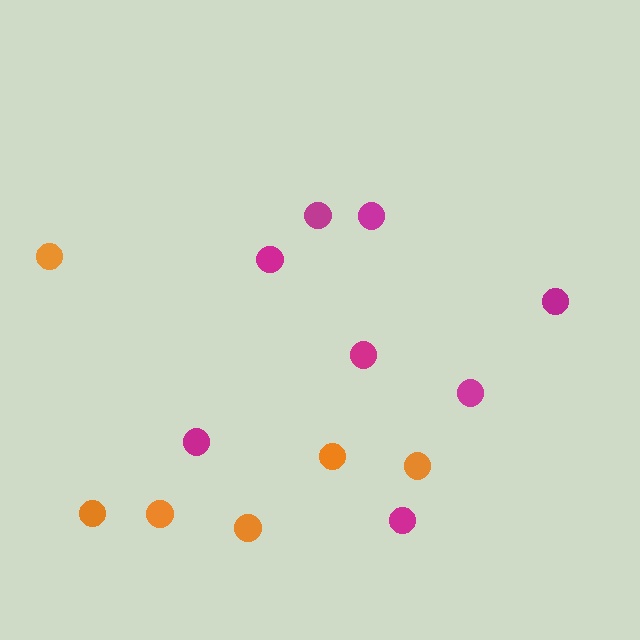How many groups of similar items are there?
There are 2 groups: one group of magenta circles (8) and one group of orange circles (6).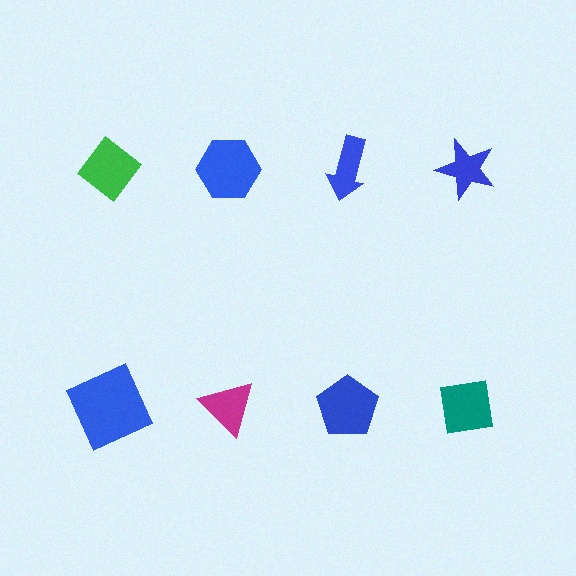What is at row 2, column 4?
A teal square.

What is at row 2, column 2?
A magenta triangle.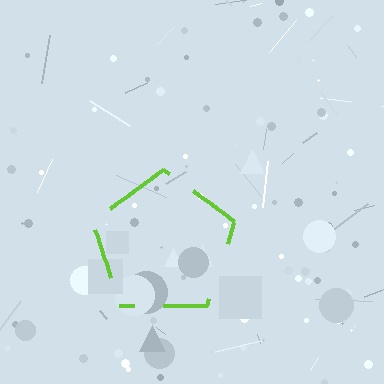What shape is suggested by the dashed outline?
The dashed outline suggests a pentagon.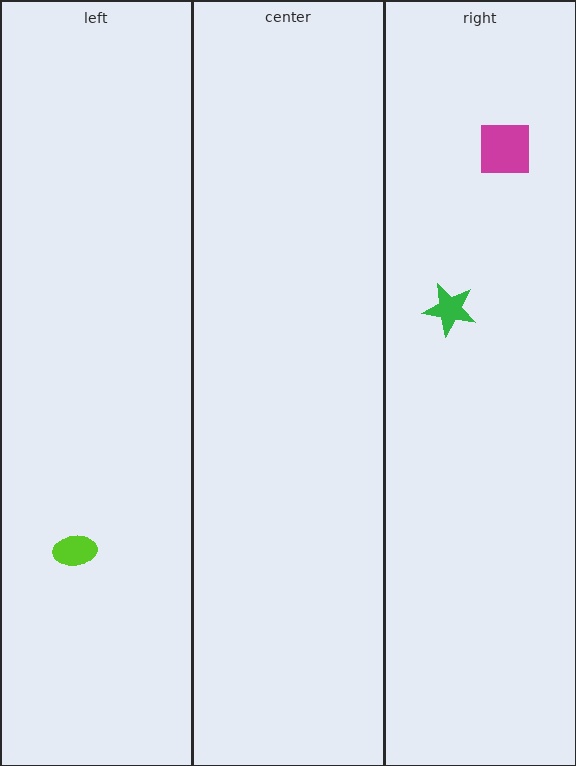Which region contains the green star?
The right region.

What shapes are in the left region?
The lime ellipse.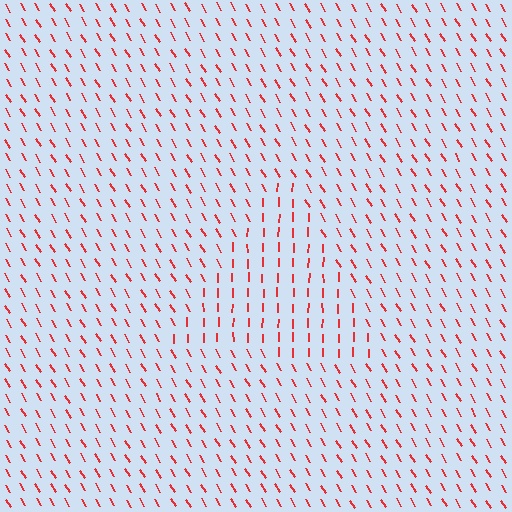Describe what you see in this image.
The image is filled with small red line segments. A triangle region in the image has lines oriented differently from the surrounding lines, creating a visible texture boundary.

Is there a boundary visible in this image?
Yes, there is a texture boundary formed by a change in line orientation.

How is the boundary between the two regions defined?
The boundary is defined purely by a change in line orientation (approximately 31 degrees difference). All lines are the same color and thickness.